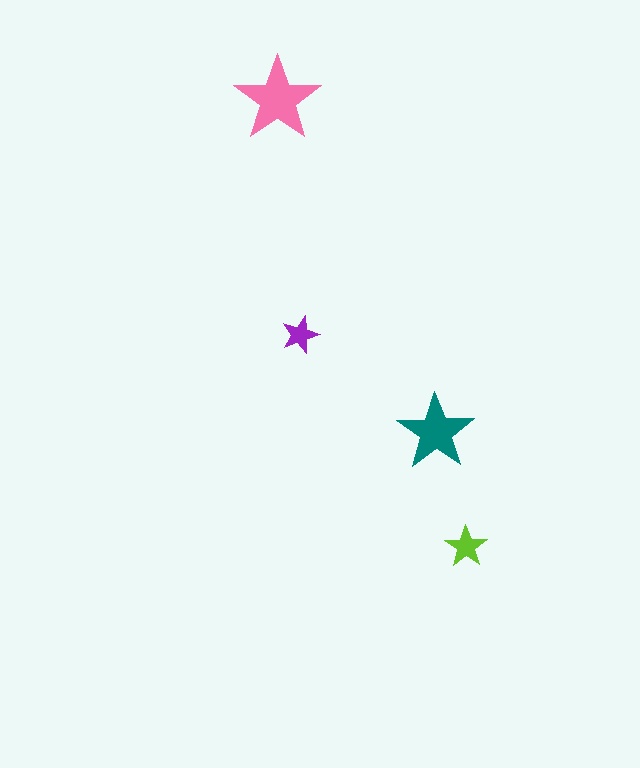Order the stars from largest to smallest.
the pink one, the teal one, the lime one, the purple one.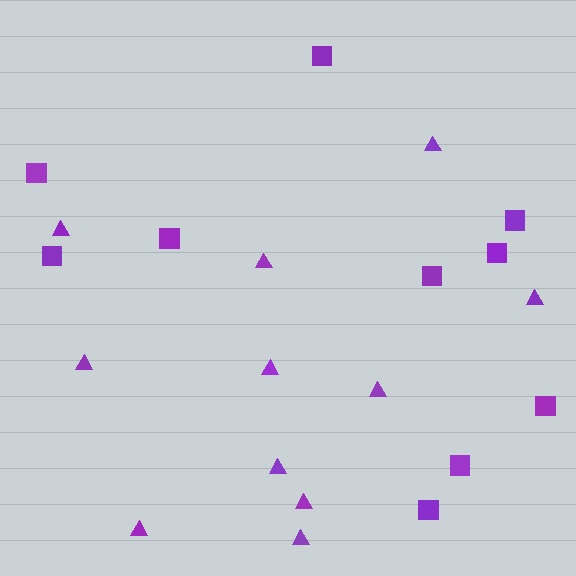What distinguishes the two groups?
There are 2 groups: one group of squares (10) and one group of triangles (11).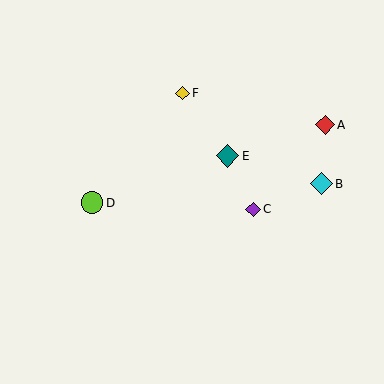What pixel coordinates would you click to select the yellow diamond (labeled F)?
Click at (183, 93) to select the yellow diamond F.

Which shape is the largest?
The teal diamond (labeled E) is the largest.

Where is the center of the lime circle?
The center of the lime circle is at (92, 203).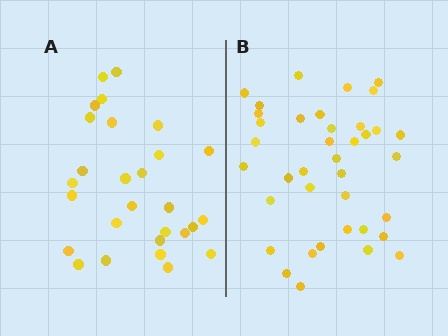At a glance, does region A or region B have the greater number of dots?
Region B (the right region) has more dots.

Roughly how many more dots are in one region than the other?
Region B has roughly 10 or so more dots than region A.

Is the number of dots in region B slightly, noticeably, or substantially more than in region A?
Region B has noticeably more, but not dramatically so. The ratio is roughly 1.4 to 1.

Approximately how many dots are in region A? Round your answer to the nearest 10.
About 30 dots. (The exact count is 28, which rounds to 30.)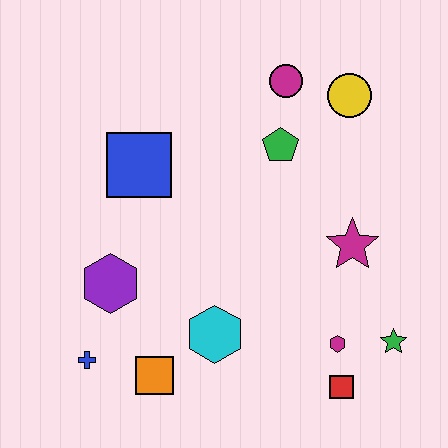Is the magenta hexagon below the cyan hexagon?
Yes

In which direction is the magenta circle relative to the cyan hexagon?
The magenta circle is above the cyan hexagon.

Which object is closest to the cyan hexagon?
The orange square is closest to the cyan hexagon.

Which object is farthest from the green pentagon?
The blue cross is farthest from the green pentagon.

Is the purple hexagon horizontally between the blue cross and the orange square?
Yes